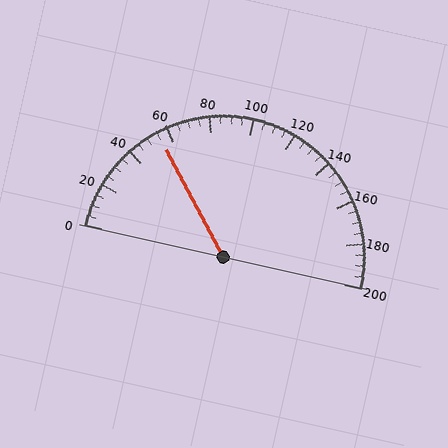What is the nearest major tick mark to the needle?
The nearest major tick mark is 60.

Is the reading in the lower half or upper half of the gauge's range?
The reading is in the lower half of the range (0 to 200).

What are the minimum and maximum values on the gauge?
The gauge ranges from 0 to 200.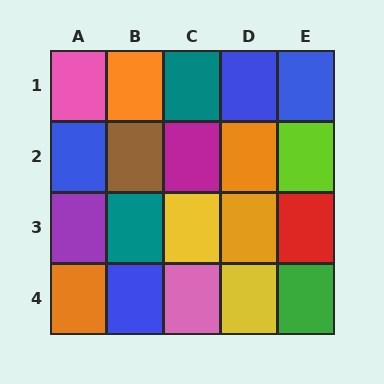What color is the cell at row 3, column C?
Yellow.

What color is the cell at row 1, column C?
Teal.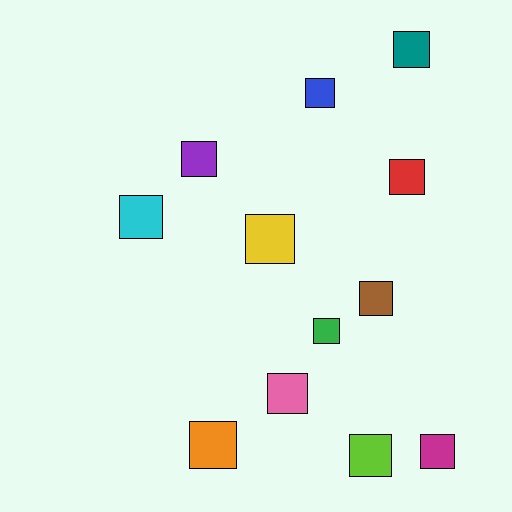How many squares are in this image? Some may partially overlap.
There are 12 squares.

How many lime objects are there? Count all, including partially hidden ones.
There is 1 lime object.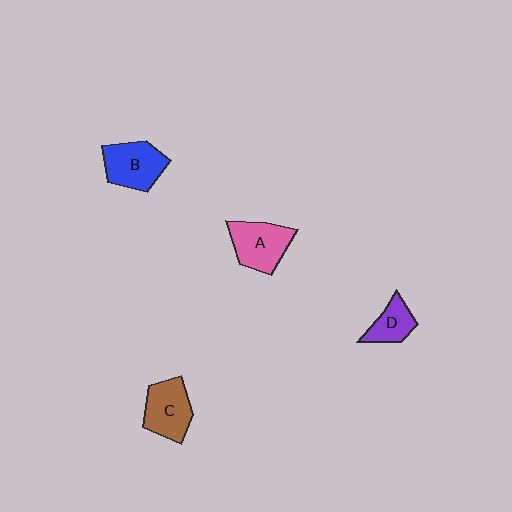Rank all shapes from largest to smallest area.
From largest to smallest: B (blue), A (pink), C (brown), D (purple).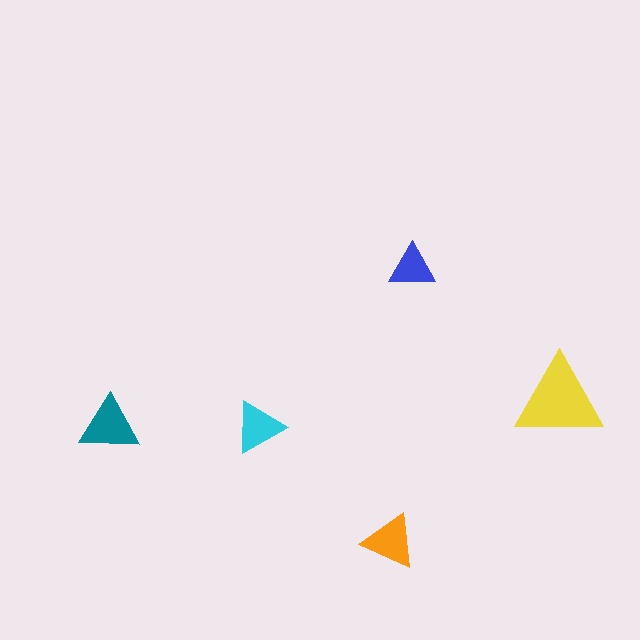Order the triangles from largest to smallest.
the yellow one, the teal one, the orange one, the cyan one, the blue one.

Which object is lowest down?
The orange triangle is bottommost.